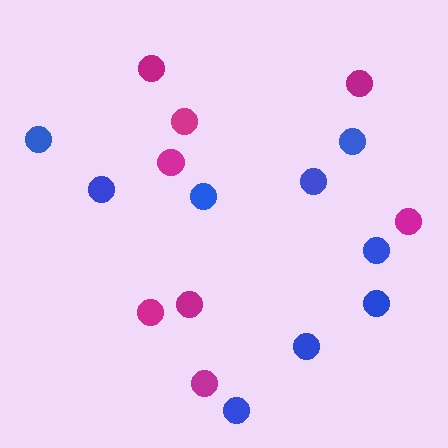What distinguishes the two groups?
There are 2 groups: one group of magenta circles (8) and one group of blue circles (9).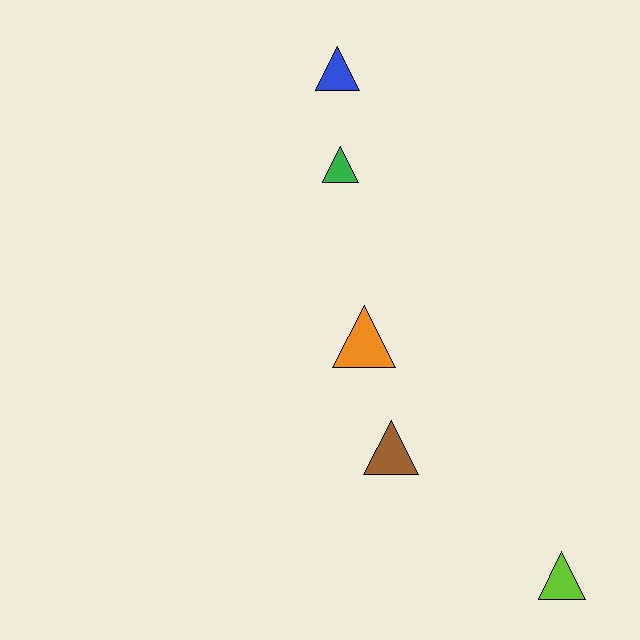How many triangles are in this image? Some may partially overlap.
There are 5 triangles.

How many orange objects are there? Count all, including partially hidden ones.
There is 1 orange object.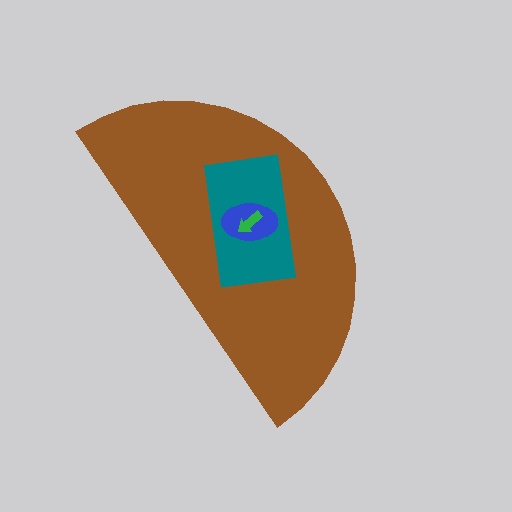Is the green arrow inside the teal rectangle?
Yes.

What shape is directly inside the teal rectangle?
The blue ellipse.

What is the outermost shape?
The brown semicircle.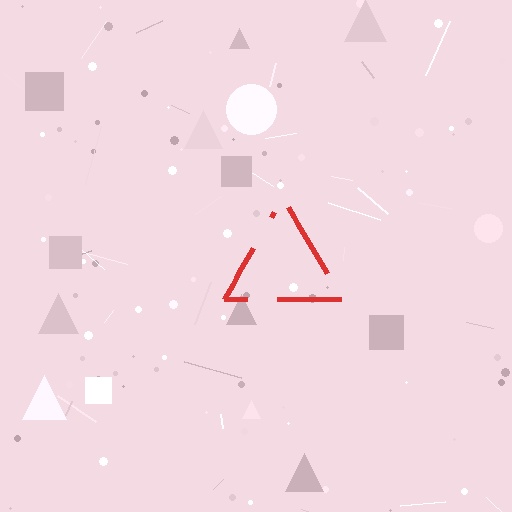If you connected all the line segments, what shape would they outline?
They would outline a triangle.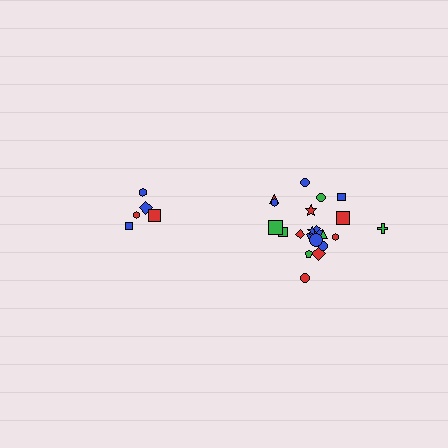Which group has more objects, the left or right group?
The right group.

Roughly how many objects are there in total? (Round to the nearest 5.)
Roughly 25 objects in total.